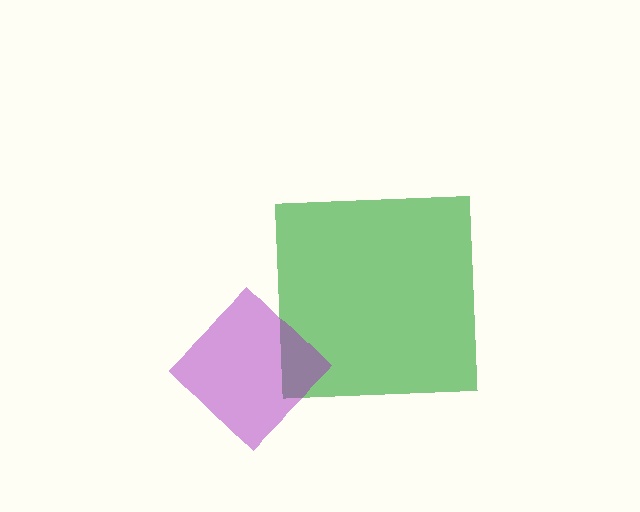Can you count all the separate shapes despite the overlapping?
Yes, there are 2 separate shapes.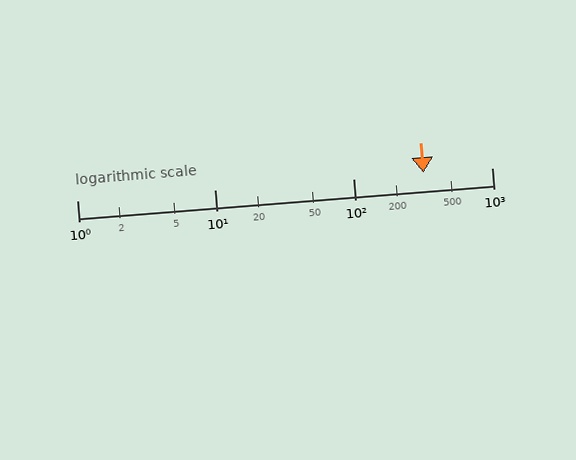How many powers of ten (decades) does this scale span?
The scale spans 3 decades, from 1 to 1000.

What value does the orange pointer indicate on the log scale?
The pointer indicates approximately 320.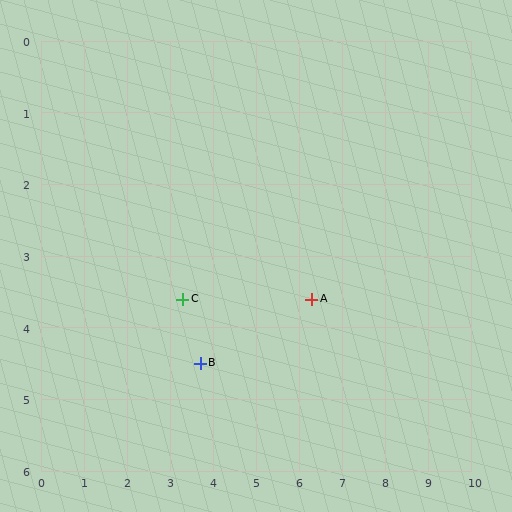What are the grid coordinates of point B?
Point B is at approximately (3.7, 4.5).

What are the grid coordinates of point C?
Point C is at approximately (3.3, 3.6).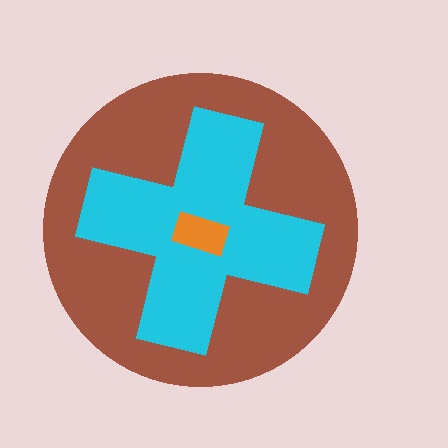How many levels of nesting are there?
3.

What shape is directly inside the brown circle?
The cyan cross.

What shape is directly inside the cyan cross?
The orange rectangle.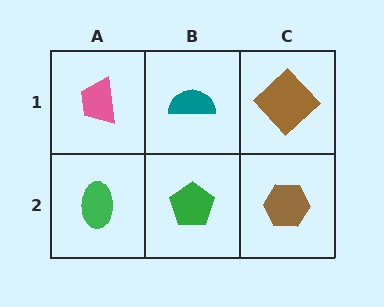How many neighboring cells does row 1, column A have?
2.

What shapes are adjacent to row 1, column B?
A green pentagon (row 2, column B), a pink trapezoid (row 1, column A), a brown diamond (row 1, column C).